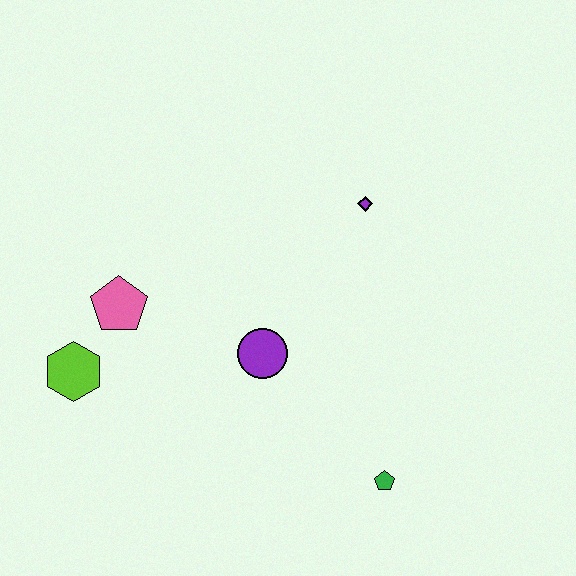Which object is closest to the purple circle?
The pink pentagon is closest to the purple circle.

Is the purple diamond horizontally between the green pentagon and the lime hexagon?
Yes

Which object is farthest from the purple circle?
The lime hexagon is farthest from the purple circle.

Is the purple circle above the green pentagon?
Yes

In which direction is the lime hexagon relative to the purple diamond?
The lime hexagon is to the left of the purple diamond.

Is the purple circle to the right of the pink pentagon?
Yes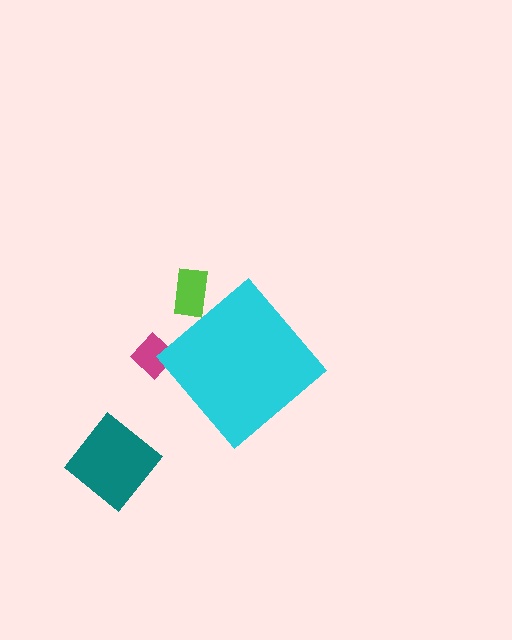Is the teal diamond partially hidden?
No, the teal diamond is fully visible.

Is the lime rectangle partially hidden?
Yes, the lime rectangle is partially hidden behind the cyan diamond.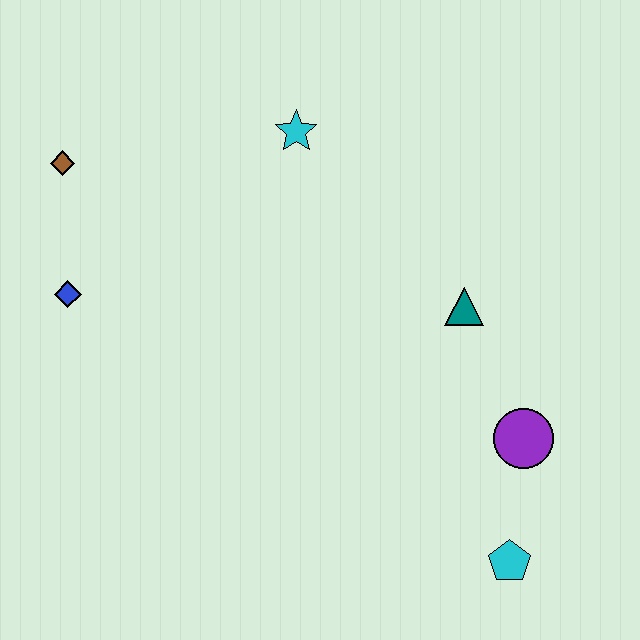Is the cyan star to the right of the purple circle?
No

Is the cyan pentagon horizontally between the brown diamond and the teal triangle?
No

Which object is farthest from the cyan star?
The cyan pentagon is farthest from the cyan star.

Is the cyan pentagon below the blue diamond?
Yes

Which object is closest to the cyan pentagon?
The purple circle is closest to the cyan pentagon.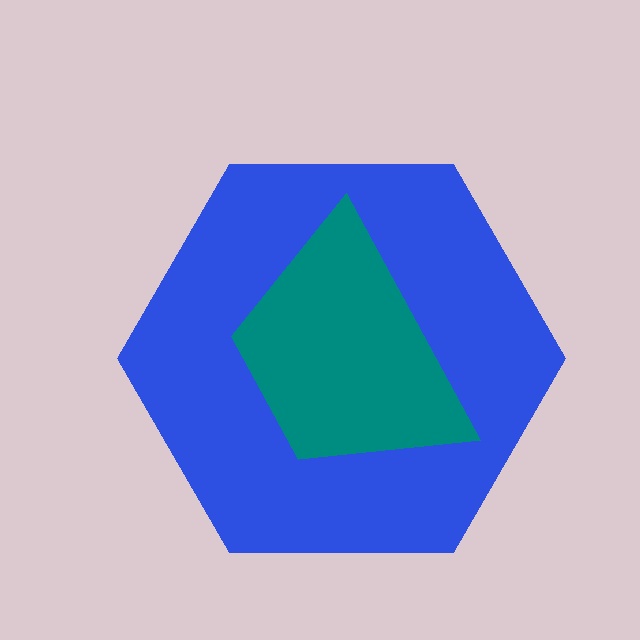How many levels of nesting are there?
2.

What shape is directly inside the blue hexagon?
The teal trapezoid.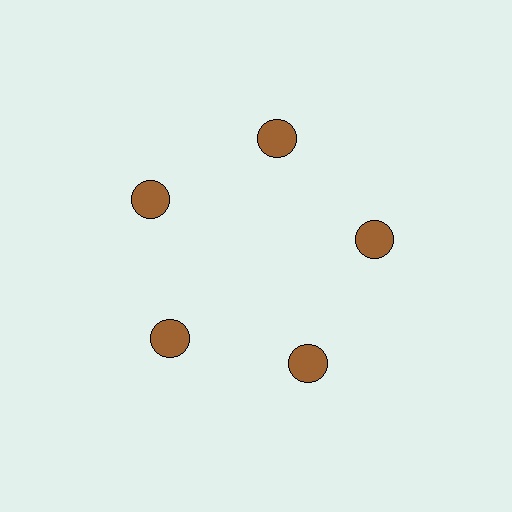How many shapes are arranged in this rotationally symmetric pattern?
There are 5 shapes, arranged in 5 groups of 1.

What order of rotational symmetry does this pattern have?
This pattern has 5-fold rotational symmetry.